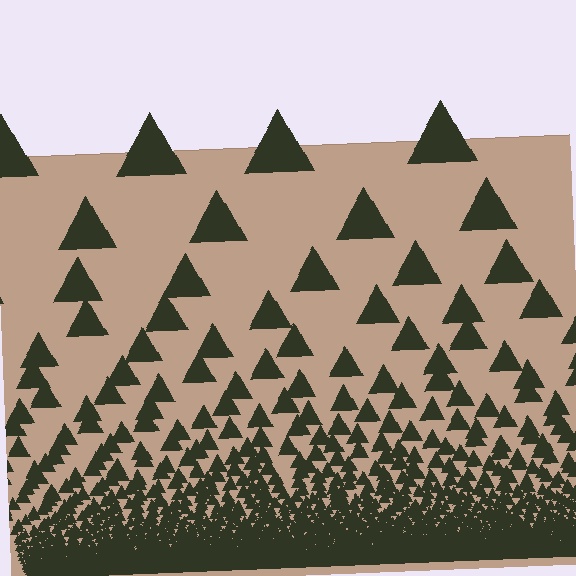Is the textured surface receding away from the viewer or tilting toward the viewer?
The surface appears to tilt toward the viewer. Texture elements get larger and sparser toward the top.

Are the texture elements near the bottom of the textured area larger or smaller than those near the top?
Smaller. The gradient is inverted — elements near the bottom are smaller and denser.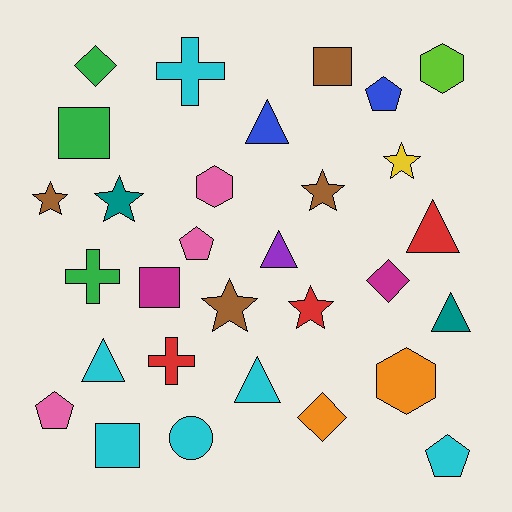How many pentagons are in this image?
There are 4 pentagons.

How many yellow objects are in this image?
There is 1 yellow object.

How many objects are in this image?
There are 30 objects.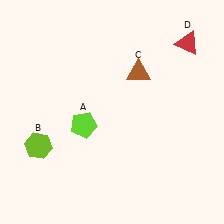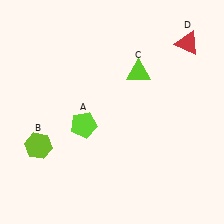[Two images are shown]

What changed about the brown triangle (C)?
In Image 1, C is brown. In Image 2, it changed to lime.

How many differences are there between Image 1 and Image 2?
There is 1 difference between the two images.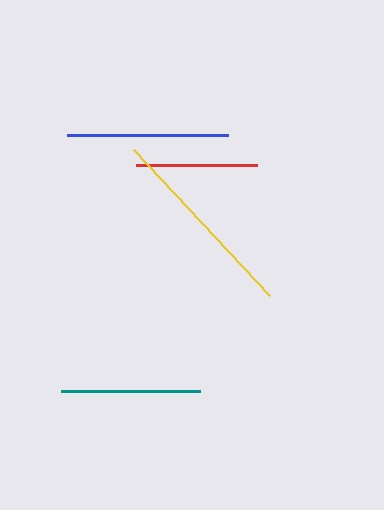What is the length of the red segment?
The red segment is approximately 121 pixels long.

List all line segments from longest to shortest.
From longest to shortest: yellow, blue, teal, red.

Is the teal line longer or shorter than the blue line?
The blue line is longer than the teal line.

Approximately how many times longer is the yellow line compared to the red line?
The yellow line is approximately 1.6 times the length of the red line.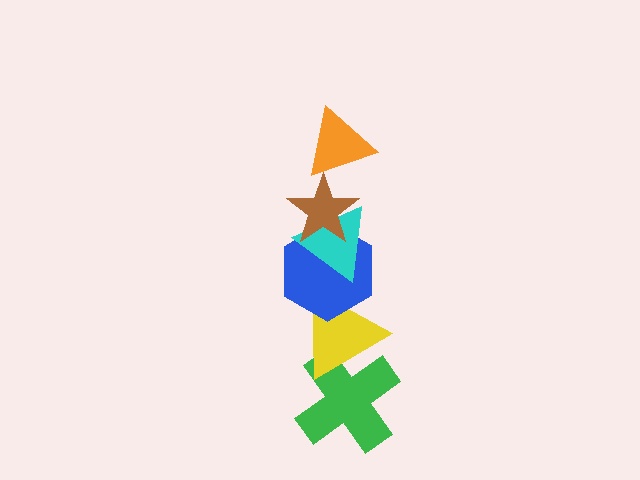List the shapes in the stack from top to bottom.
From top to bottom: the orange triangle, the brown star, the cyan triangle, the blue hexagon, the yellow triangle, the green cross.